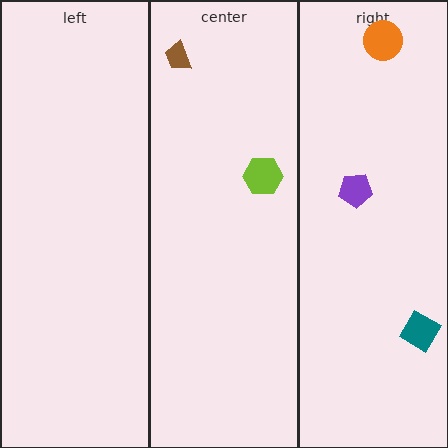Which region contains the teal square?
The right region.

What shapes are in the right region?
The purple pentagon, the teal square, the orange circle.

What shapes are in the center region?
The brown trapezoid, the lime hexagon.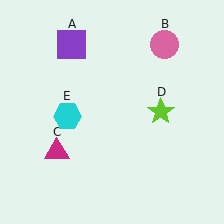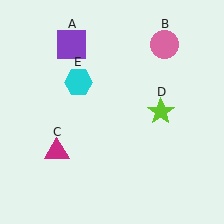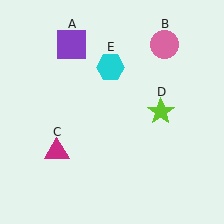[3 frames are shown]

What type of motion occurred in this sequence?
The cyan hexagon (object E) rotated clockwise around the center of the scene.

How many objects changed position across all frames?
1 object changed position: cyan hexagon (object E).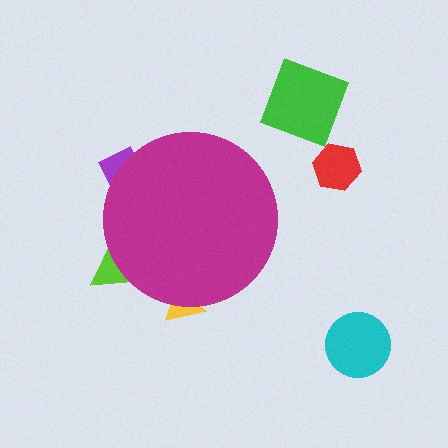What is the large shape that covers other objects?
A magenta circle.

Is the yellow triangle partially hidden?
Yes, the yellow triangle is partially hidden behind the magenta circle.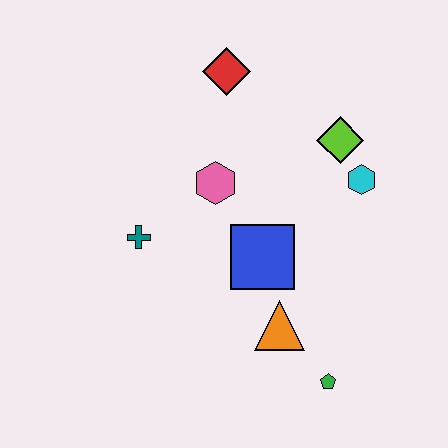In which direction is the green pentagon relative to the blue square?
The green pentagon is below the blue square.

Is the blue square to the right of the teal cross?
Yes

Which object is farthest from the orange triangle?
The red diamond is farthest from the orange triangle.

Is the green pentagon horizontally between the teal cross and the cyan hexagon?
Yes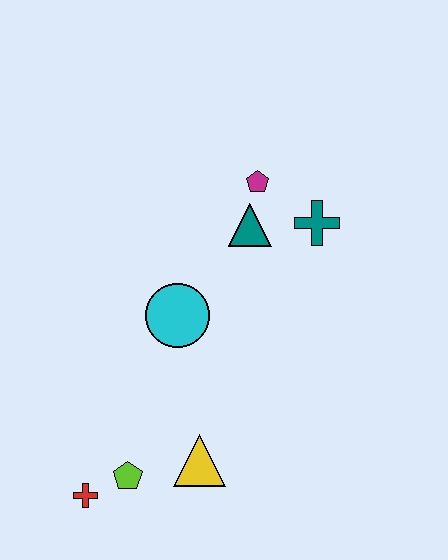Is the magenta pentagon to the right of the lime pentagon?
Yes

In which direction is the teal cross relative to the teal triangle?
The teal cross is to the right of the teal triangle.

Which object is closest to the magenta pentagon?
The teal triangle is closest to the magenta pentagon.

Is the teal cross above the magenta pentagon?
No